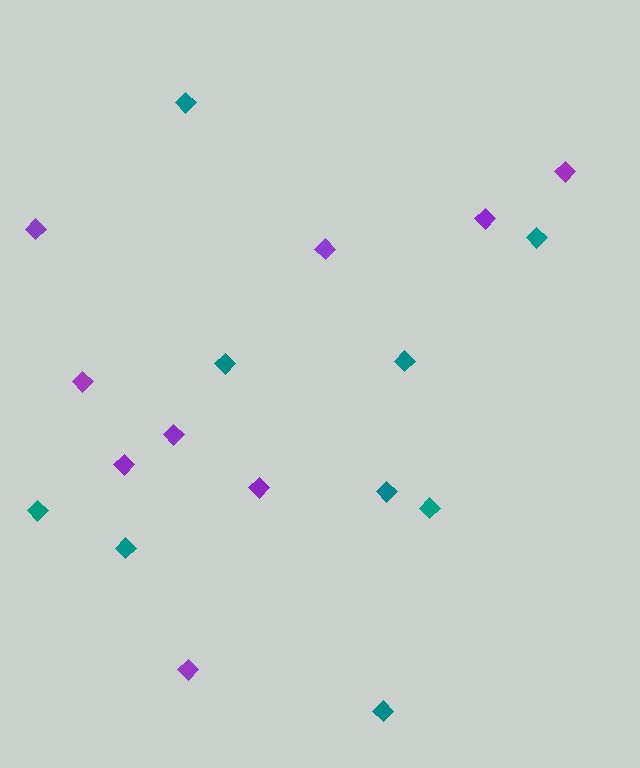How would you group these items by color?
There are 2 groups: one group of teal diamonds (9) and one group of purple diamonds (9).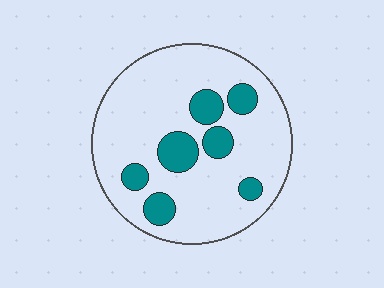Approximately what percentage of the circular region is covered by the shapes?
Approximately 20%.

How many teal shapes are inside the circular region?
7.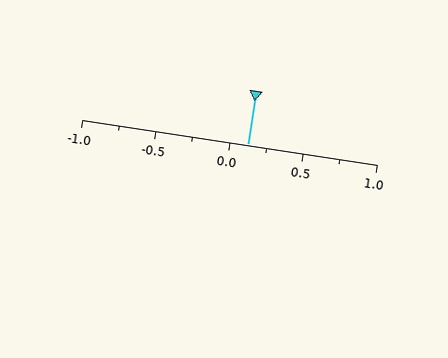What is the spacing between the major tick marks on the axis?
The major ticks are spaced 0.5 apart.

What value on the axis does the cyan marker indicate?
The marker indicates approximately 0.12.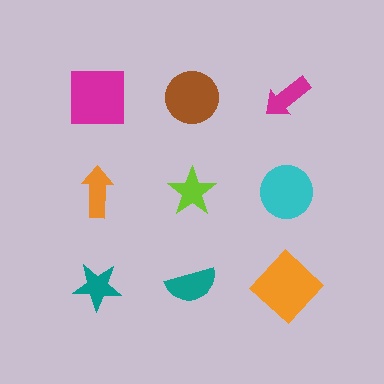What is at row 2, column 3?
A cyan circle.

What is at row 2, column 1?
An orange arrow.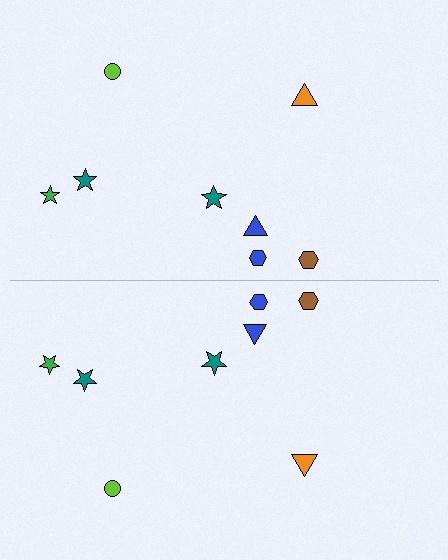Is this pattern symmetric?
Yes, this pattern has bilateral (reflection) symmetry.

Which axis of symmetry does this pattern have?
The pattern has a horizontal axis of symmetry running through the center of the image.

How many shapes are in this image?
There are 16 shapes in this image.